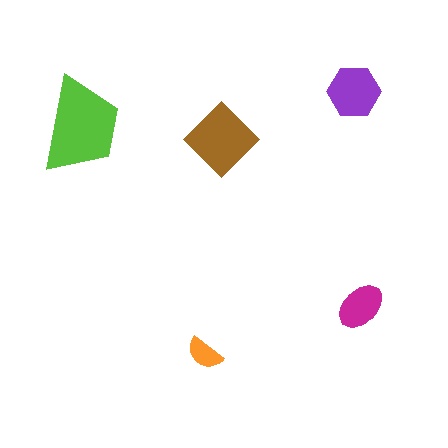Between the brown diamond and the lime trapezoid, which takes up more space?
The lime trapezoid.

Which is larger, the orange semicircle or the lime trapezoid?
The lime trapezoid.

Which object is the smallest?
The orange semicircle.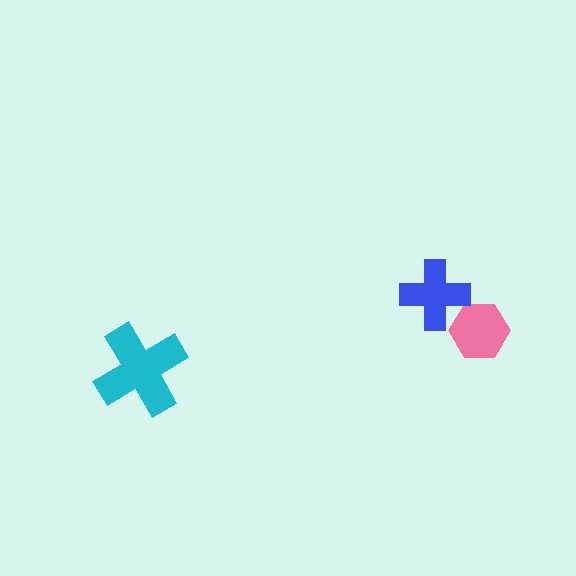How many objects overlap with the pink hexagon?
1 object overlaps with the pink hexagon.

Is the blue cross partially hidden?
No, no other shape covers it.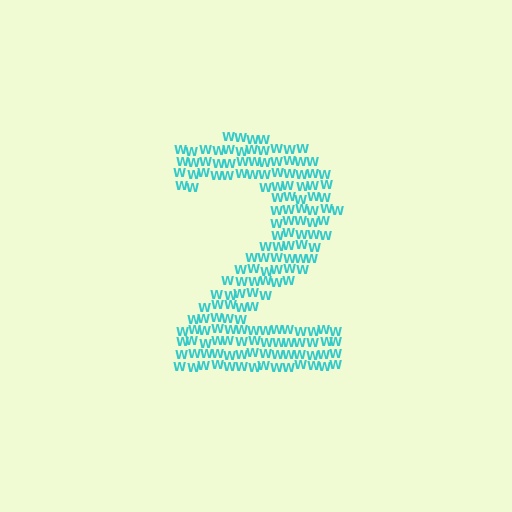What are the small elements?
The small elements are letter W's.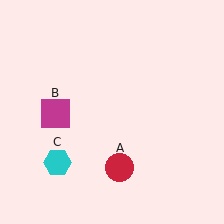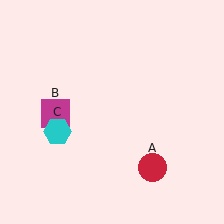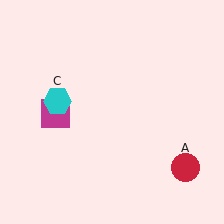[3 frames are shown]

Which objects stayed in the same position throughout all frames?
Magenta square (object B) remained stationary.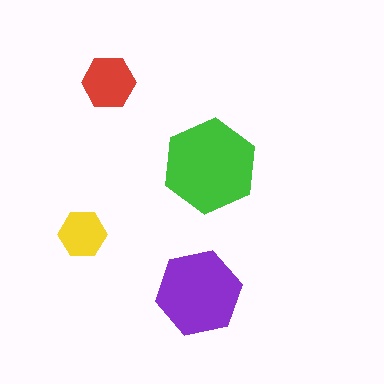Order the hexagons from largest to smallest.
the green one, the purple one, the red one, the yellow one.